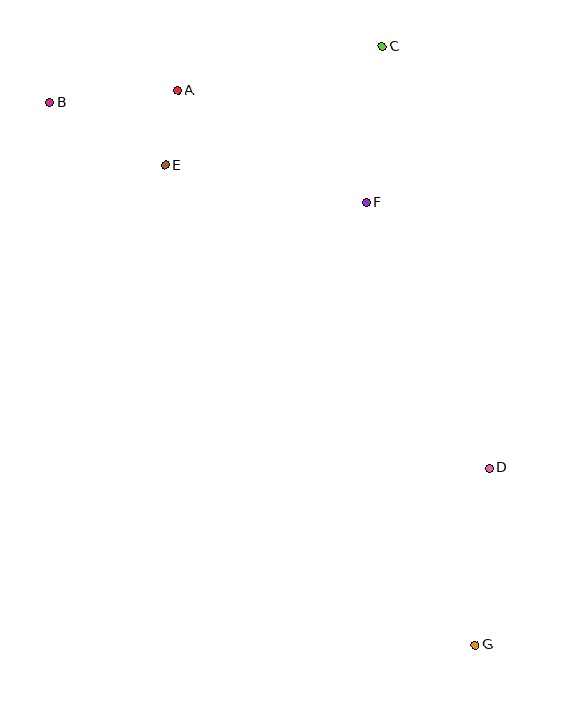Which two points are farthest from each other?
Points B and G are farthest from each other.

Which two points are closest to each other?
Points A and E are closest to each other.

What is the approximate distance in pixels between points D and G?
The distance between D and G is approximately 178 pixels.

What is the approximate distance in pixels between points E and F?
The distance between E and F is approximately 205 pixels.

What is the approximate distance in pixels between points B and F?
The distance between B and F is approximately 332 pixels.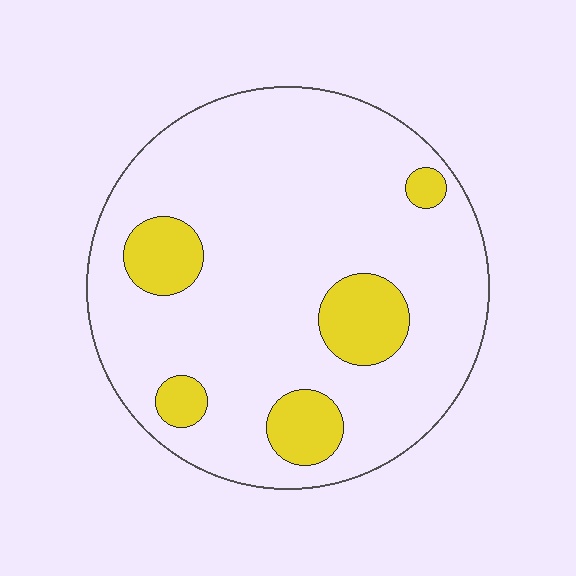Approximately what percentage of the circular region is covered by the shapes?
Approximately 15%.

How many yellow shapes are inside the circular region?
5.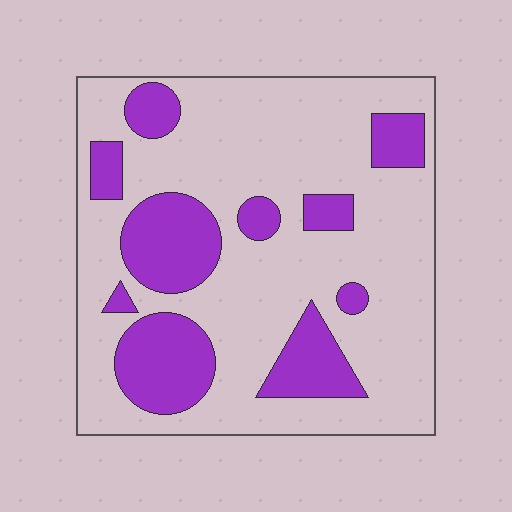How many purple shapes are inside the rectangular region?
10.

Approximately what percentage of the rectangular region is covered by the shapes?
Approximately 25%.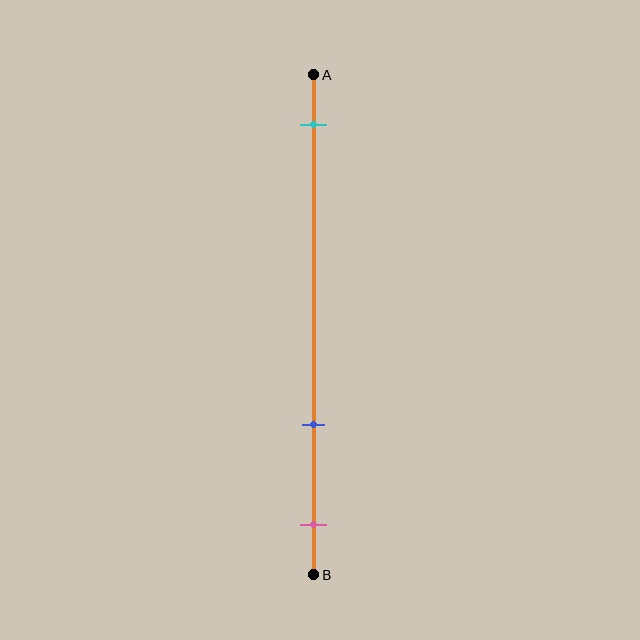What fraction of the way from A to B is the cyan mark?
The cyan mark is approximately 10% (0.1) of the way from A to B.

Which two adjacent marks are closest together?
The blue and pink marks are the closest adjacent pair.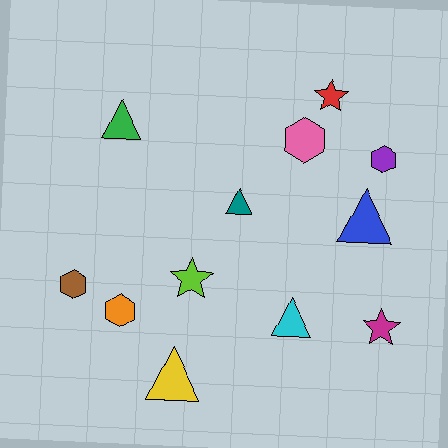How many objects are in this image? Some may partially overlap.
There are 12 objects.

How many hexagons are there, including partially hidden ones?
There are 4 hexagons.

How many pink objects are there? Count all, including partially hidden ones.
There is 1 pink object.